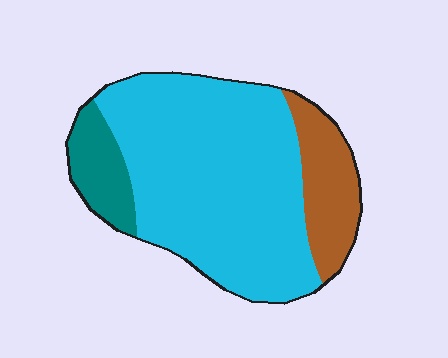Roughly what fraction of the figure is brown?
Brown covers 17% of the figure.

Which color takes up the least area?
Teal, at roughly 10%.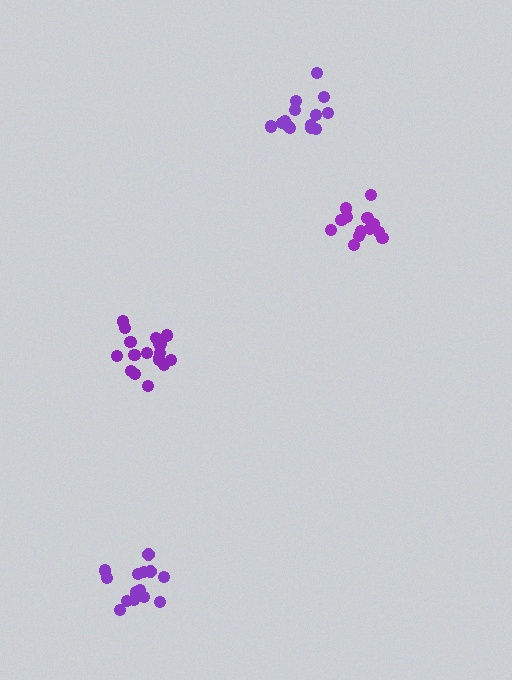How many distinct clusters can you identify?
There are 4 distinct clusters.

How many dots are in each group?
Group 1: 13 dots, Group 2: 14 dots, Group 3: 14 dots, Group 4: 18 dots (59 total).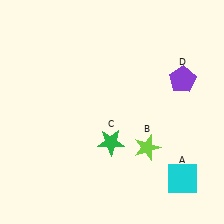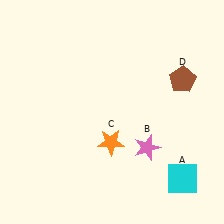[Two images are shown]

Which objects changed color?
B changed from lime to pink. C changed from green to orange. D changed from purple to brown.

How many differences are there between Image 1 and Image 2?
There are 3 differences between the two images.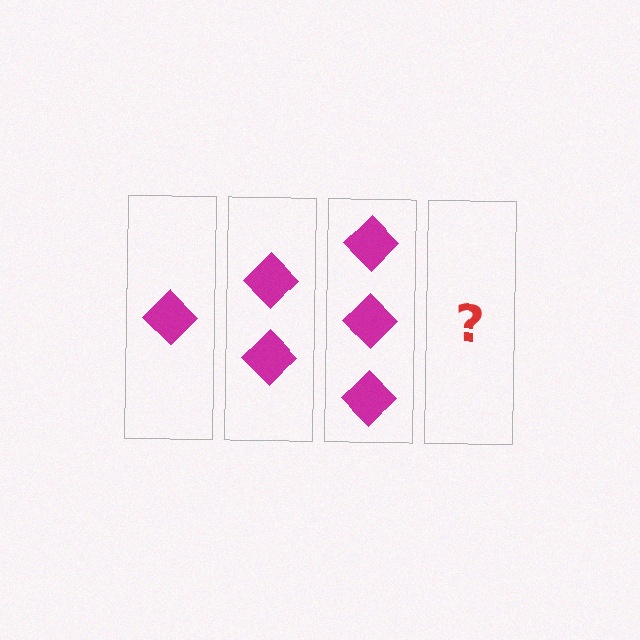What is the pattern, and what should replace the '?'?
The pattern is that each step adds one more diamond. The '?' should be 4 diamonds.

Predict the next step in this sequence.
The next step is 4 diamonds.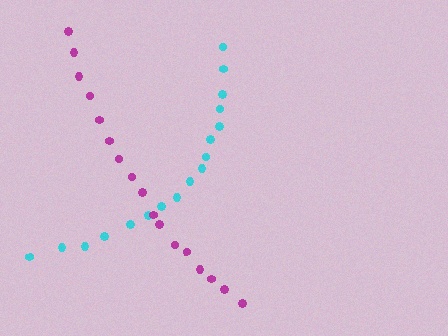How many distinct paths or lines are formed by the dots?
There are 2 distinct paths.